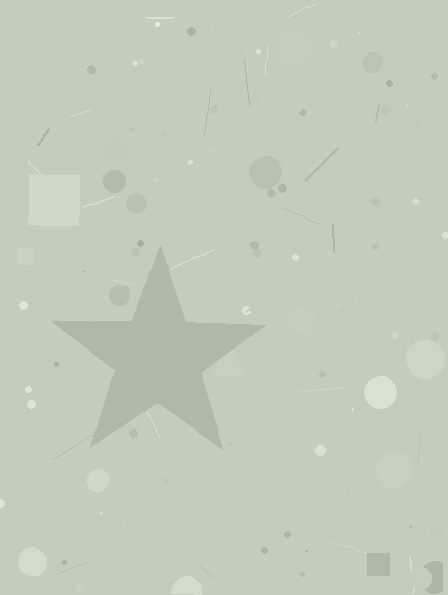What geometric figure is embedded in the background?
A star is embedded in the background.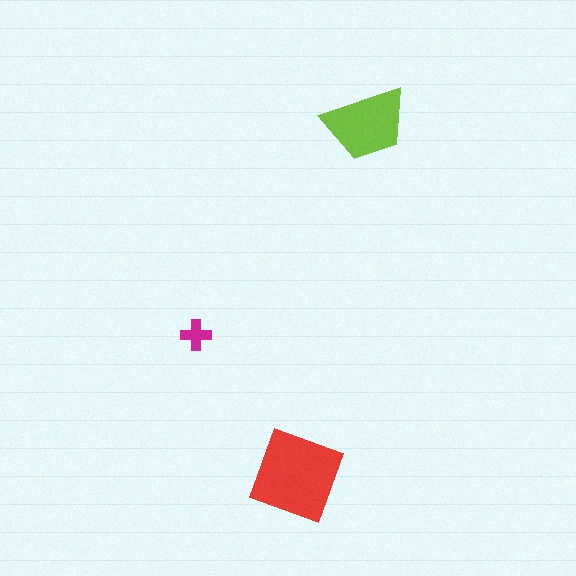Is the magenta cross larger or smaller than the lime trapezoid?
Smaller.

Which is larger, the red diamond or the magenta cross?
The red diamond.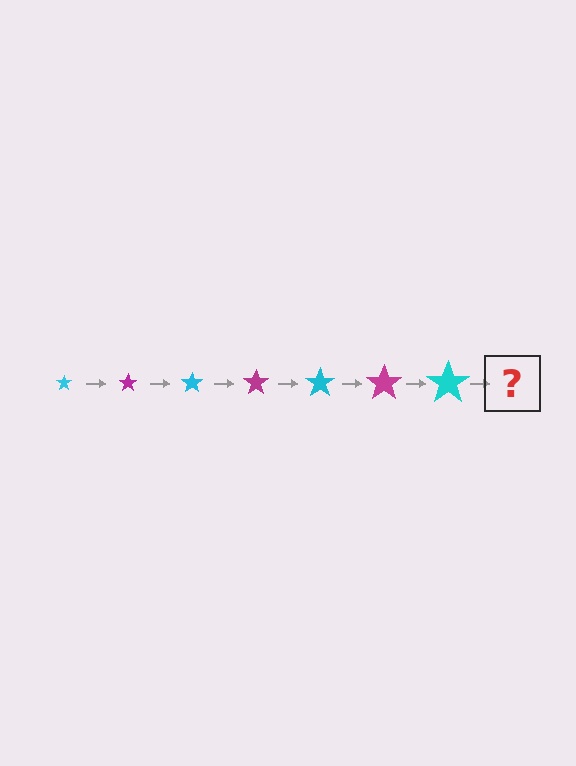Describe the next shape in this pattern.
It should be a magenta star, larger than the previous one.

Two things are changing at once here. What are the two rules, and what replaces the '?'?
The two rules are that the star grows larger each step and the color cycles through cyan and magenta. The '?' should be a magenta star, larger than the previous one.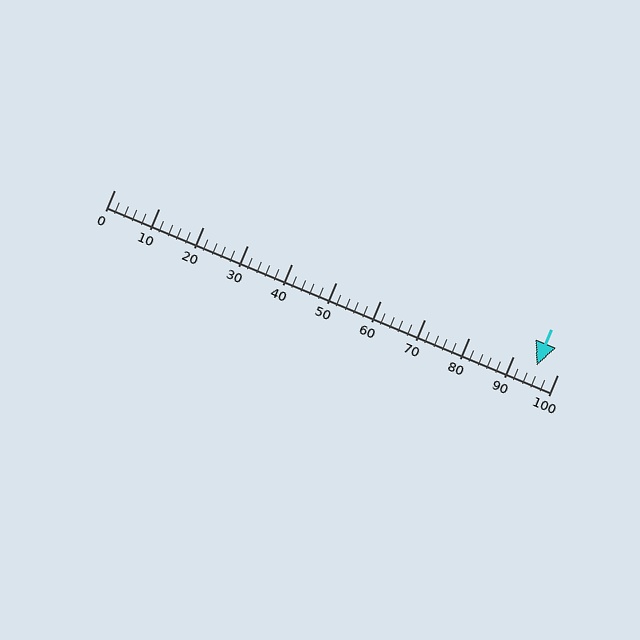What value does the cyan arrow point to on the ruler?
The cyan arrow points to approximately 95.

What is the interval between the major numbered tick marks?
The major tick marks are spaced 10 units apart.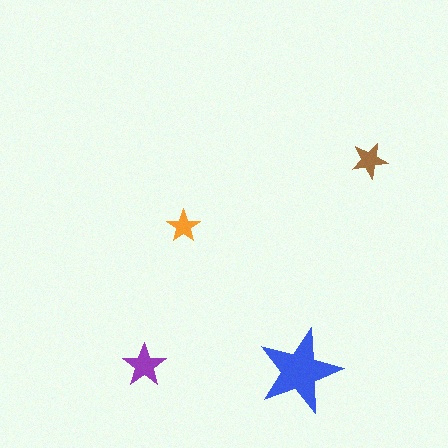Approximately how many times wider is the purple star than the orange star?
About 1.5 times wider.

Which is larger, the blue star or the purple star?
The blue one.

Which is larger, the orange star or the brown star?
The brown one.